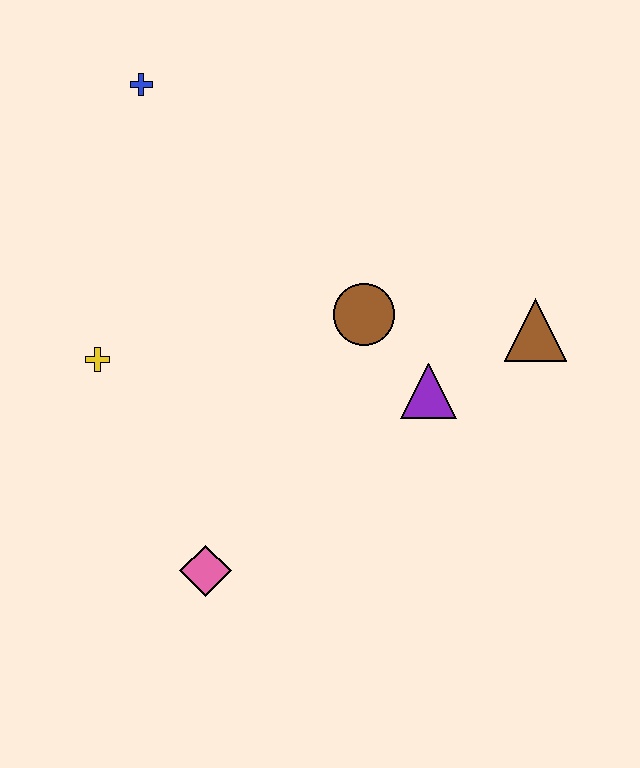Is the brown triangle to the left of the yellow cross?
No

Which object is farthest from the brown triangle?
The blue cross is farthest from the brown triangle.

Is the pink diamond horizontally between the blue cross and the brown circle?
Yes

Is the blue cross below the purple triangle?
No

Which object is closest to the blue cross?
The yellow cross is closest to the blue cross.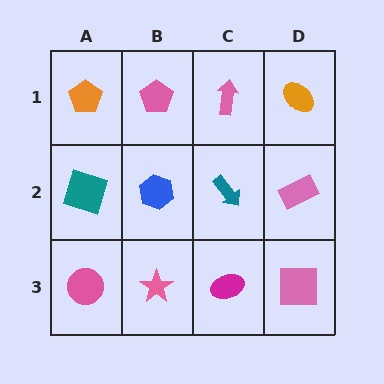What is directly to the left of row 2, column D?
A teal arrow.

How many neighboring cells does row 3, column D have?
2.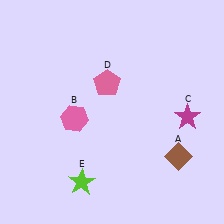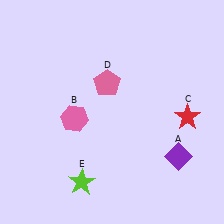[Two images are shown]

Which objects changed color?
A changed from brown to purple. C changed from magenta to red.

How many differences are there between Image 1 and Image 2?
There are 2 differences between the two images.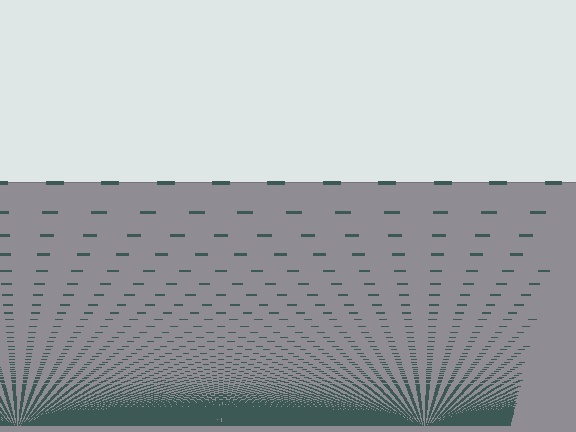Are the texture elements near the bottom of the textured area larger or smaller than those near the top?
Smaller. The gradient is inverted — elements near the bottom are smaller and denser.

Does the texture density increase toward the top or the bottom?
Density increases toward the bottom.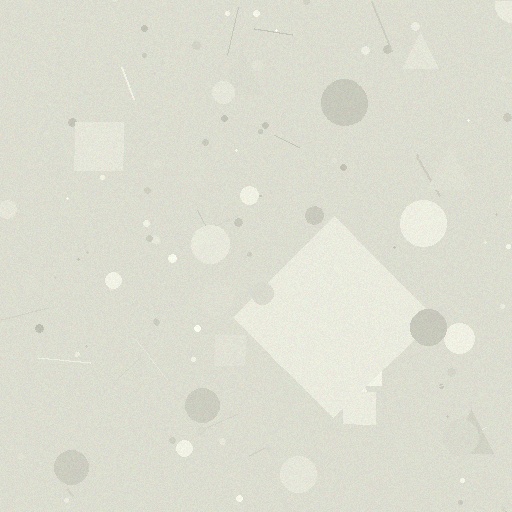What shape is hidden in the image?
A diamond is hidden in the image.